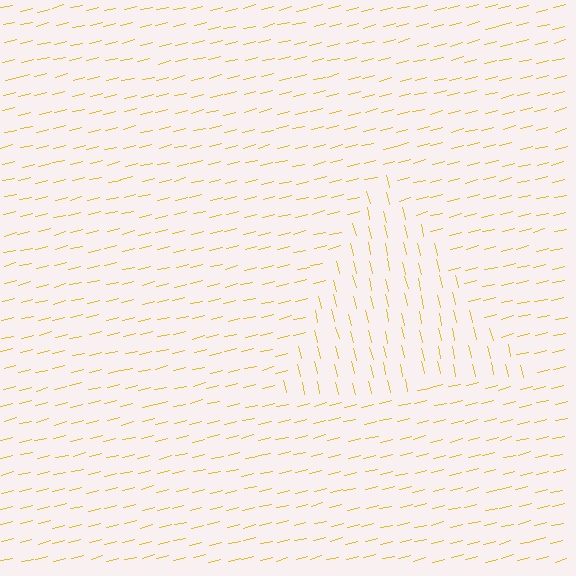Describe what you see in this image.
The image is filled with small yellow line segments. A triangle region in the image has lines oriented differently from the surrounding lines, creating a visible texture boundary.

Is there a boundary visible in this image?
Yes, there is a texture boundary formed by a change in line orientation.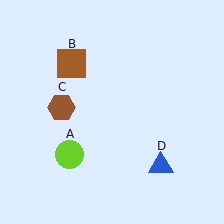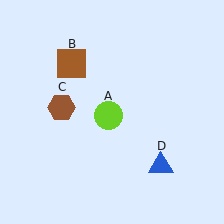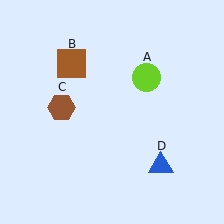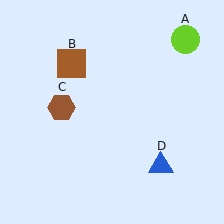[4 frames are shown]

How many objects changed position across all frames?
1 object changed position: lime circle (object A).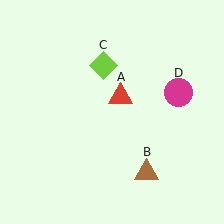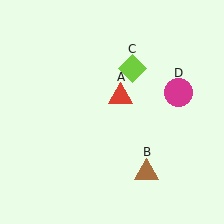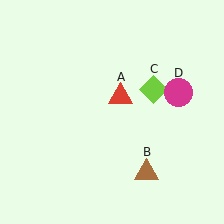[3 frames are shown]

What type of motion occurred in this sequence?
The lime diamond (object C) rotated clockwise around the center of the scene.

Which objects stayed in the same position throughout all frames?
Red triangle (object A) and brown triangle (object B) and magenta circle (object D) remained stationary.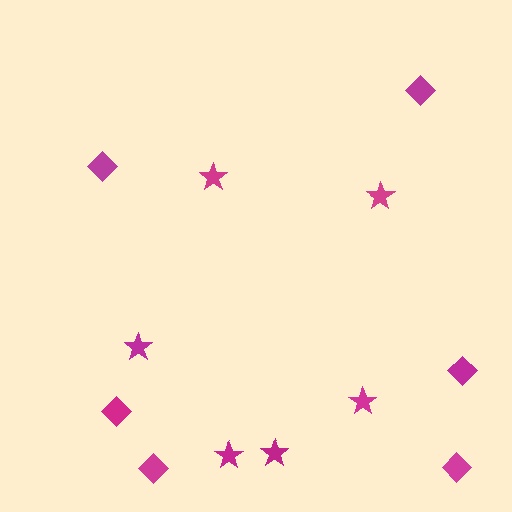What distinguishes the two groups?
There are 2 groups: one group of diamonds (6) and one group of stars (6).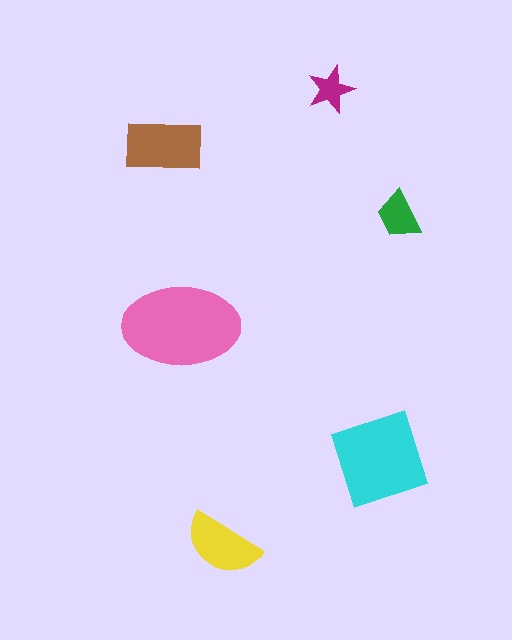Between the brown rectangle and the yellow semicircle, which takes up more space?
The brown rectangle.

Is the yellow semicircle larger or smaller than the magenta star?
Larger.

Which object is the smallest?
The magenta star.